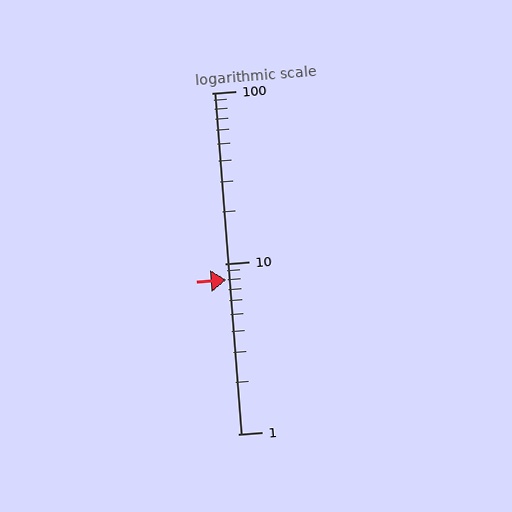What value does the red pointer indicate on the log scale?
The pointer indicates approximately 8.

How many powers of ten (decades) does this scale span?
The scale spans 2 decades, from 1 to 100.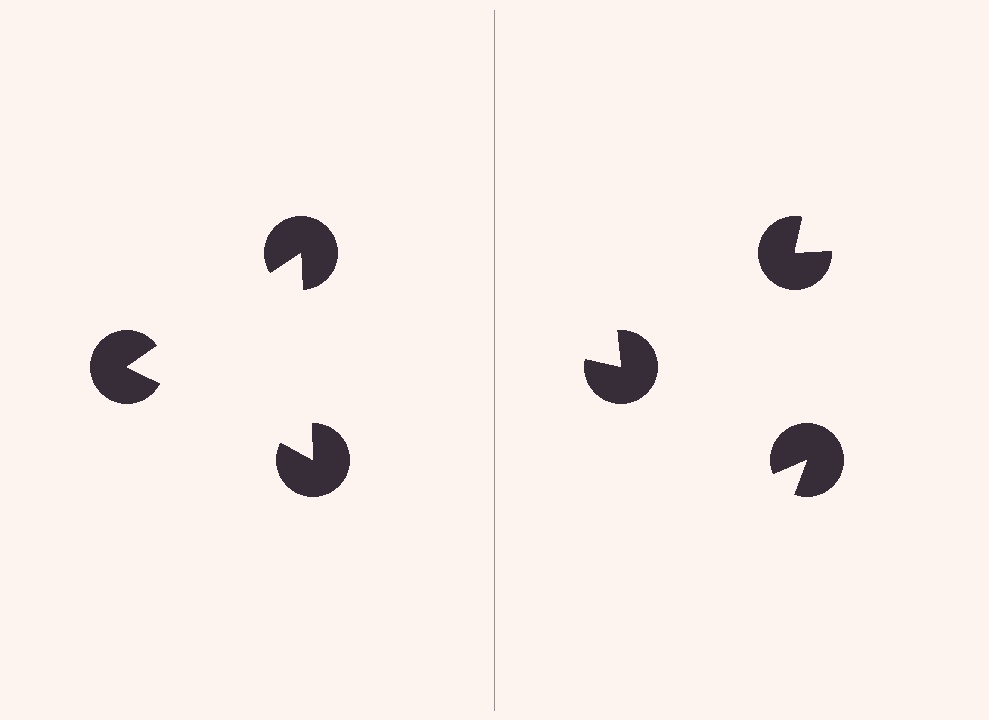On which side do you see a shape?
An illusory triangle appears on the left side. On the right side the wedge cuts are rotated, so no coherent shape forms.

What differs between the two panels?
The pac-man discs are positioned identically on both sides; only the wedge orientations differ. On the left they align to a triangle; on the right they are misaligned.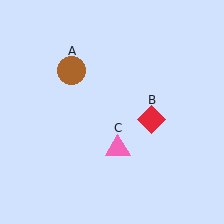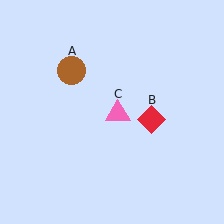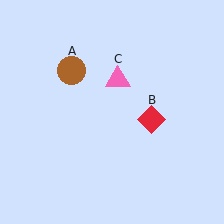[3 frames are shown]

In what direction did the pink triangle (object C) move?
The pink triangle (object C) moved up.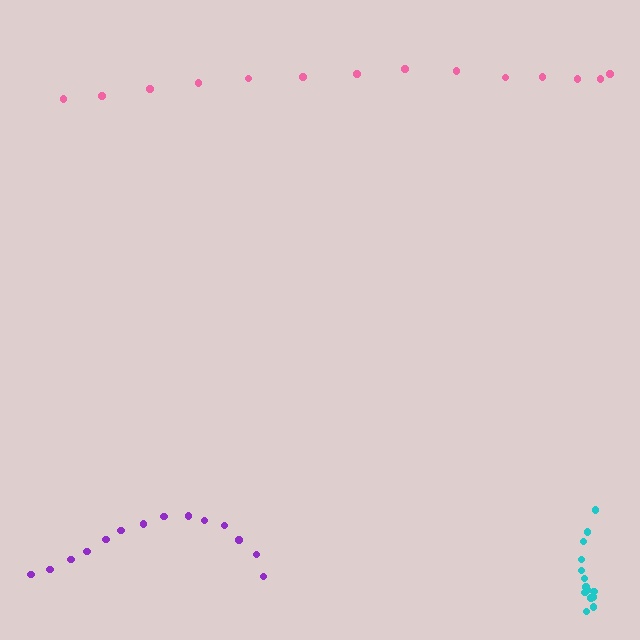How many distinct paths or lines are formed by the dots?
There are 3 distinct paths.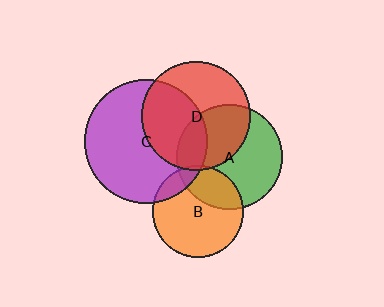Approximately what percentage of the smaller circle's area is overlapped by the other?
Approximately 30%.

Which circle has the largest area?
Circle C (purple).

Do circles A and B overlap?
Yes.